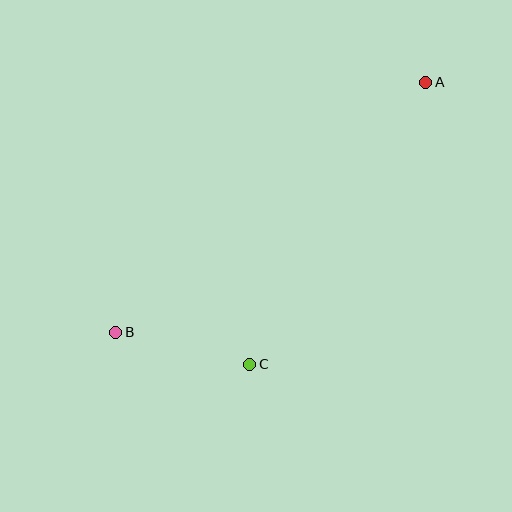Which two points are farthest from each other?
Points A and B are farthest from each other.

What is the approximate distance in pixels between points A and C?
The distance between A and C is approximately 333 pixels.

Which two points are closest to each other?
Points B and C are closest to each other.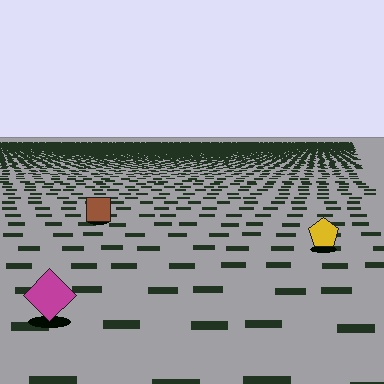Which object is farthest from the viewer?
The brown square is farthest from the viewer. It appears smaller and the ground texture around it is denser.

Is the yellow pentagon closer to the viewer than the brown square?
Yes. The yellow pentagon is closer — you can tell from the texture gradient: the ground texture is coarser near it.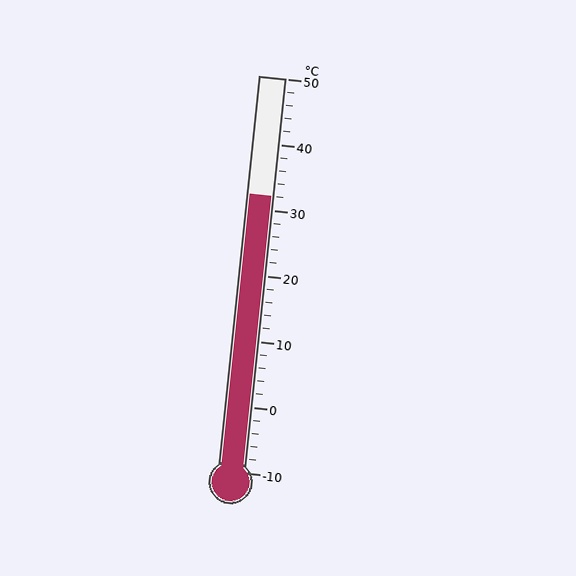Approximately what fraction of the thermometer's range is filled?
The thermometer is filled to approximately 70% of its range.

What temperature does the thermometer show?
The thermometer shows approximately 32°C.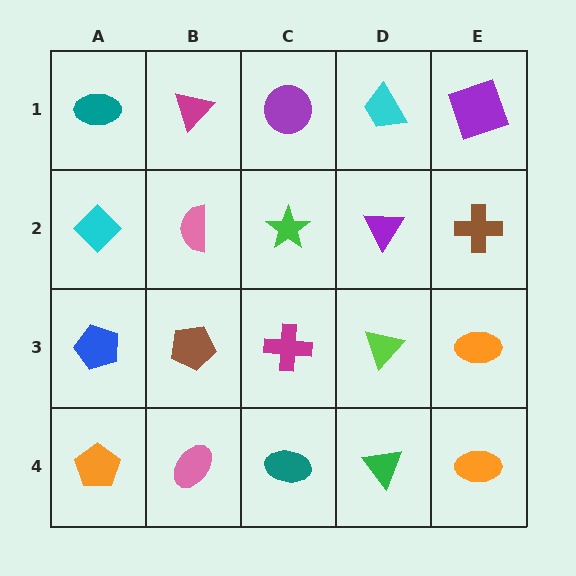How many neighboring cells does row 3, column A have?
3.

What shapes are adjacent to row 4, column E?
An orange ellipse (row 3, column E), a green triangle (row 4, column D).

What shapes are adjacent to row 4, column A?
A blue pentagon (row 3, column A), a pink ellipse (row 4, column B).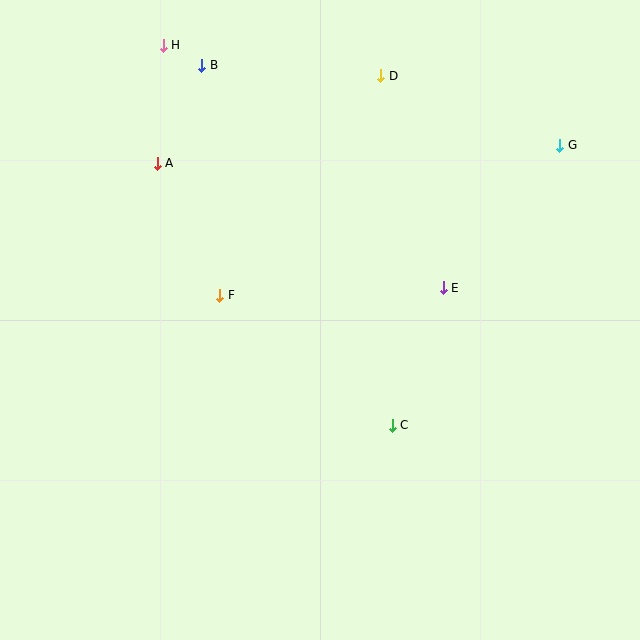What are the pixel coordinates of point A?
Point A is at (157, 163).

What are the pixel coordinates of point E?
Point E is at (443, 288).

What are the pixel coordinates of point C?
Point C is at (392, 425).